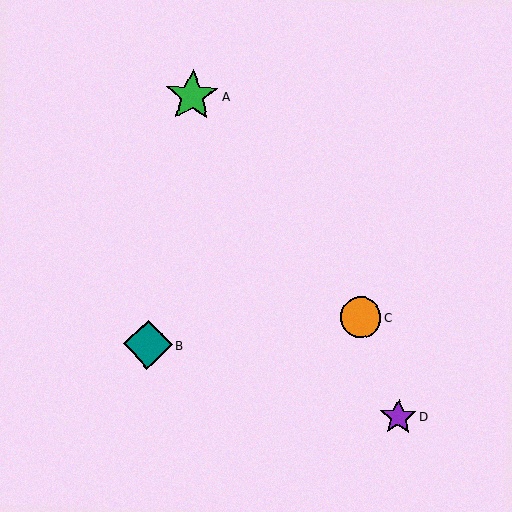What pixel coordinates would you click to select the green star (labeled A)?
Click at (192, 96) to select the green star A.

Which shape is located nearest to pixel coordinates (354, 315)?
The orange circle (labeled C) at (361, 317) is nearest to that location.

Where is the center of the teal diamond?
The center of the teal diamond is at (148, 344).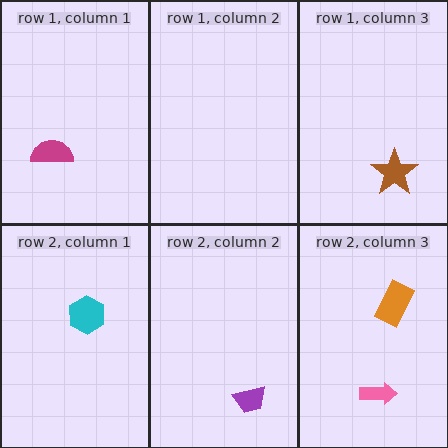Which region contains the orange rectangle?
The row 2, column 3 region.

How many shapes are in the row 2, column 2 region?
1.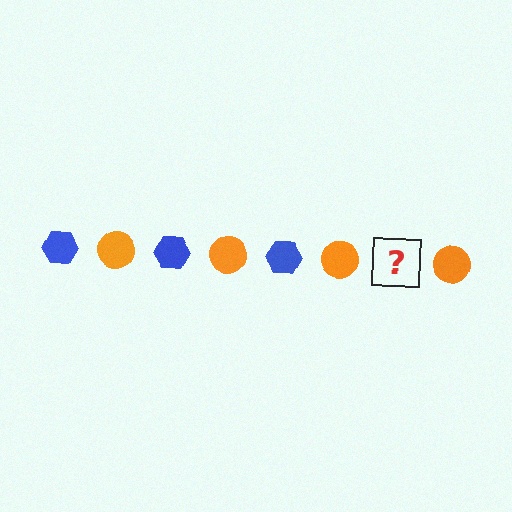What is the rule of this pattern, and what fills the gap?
The rule is that the pattern alternates between blue hexagon and orange circle. The gap should be filled with a blue hexagon.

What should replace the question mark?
The question mark should be replaced with a blue hexagon.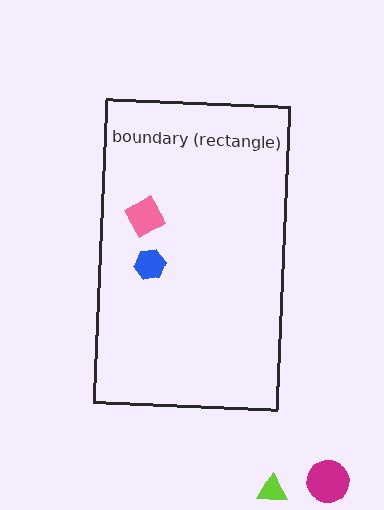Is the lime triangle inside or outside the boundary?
Outside.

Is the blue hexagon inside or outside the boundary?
Inside.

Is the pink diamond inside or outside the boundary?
Inside.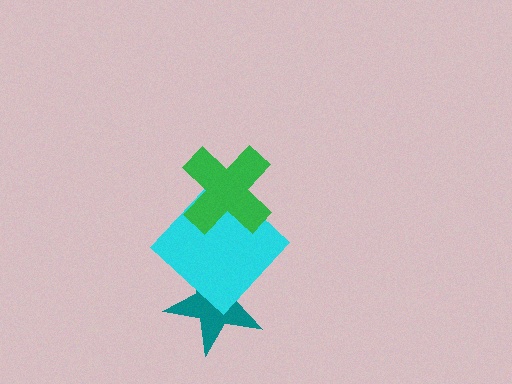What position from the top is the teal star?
The teal star is 3rd from the top.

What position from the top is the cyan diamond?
The cyan diamond is 2nd from the top.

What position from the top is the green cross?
The green cross is 1st from the top.